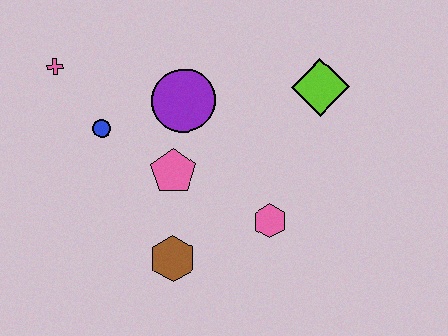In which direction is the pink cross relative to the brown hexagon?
The pink cross is above the brown hexagon.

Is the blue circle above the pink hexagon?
Yes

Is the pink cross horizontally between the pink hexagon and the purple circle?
No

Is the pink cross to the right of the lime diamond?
No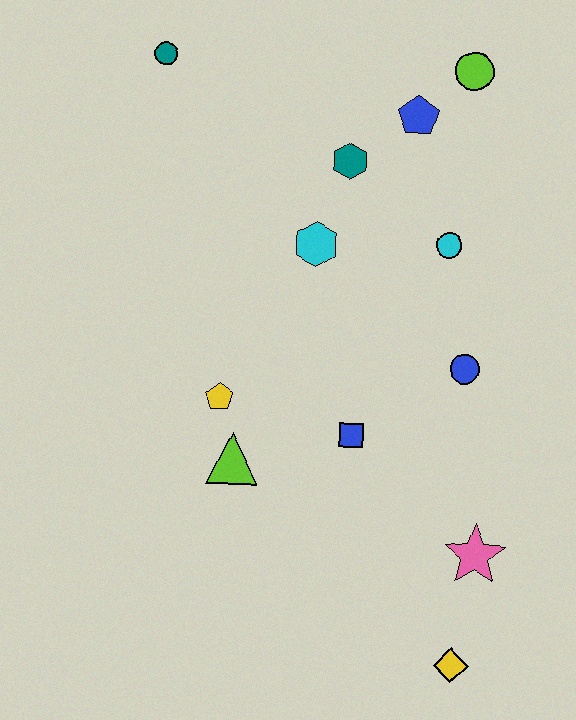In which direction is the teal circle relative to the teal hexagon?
The teal circle is to the left of the teal hexagon.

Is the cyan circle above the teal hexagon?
No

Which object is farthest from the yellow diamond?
The teal circle is farthest from the yellow diamond.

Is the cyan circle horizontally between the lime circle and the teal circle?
Yes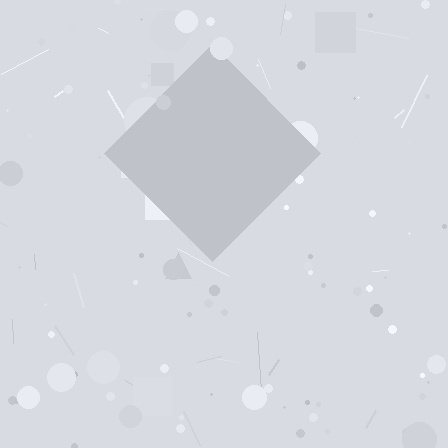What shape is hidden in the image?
A diamond is hidden in the image.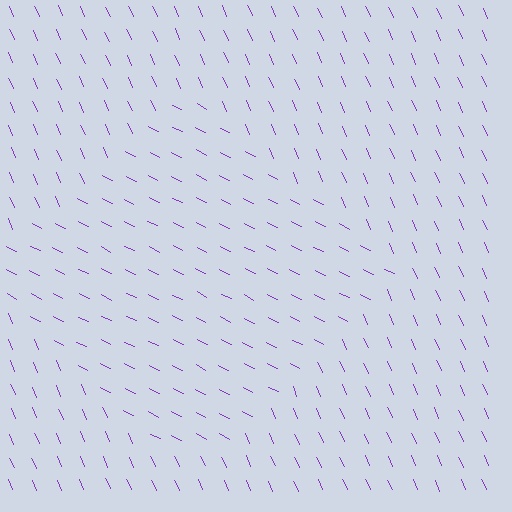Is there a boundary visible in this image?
Yes, there is a texture boundary formed by a change in line orientation.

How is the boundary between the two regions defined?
The boundary is defined purely by a change in line orientation (approximately 39 degrees difference). All lines are the same color and thickness.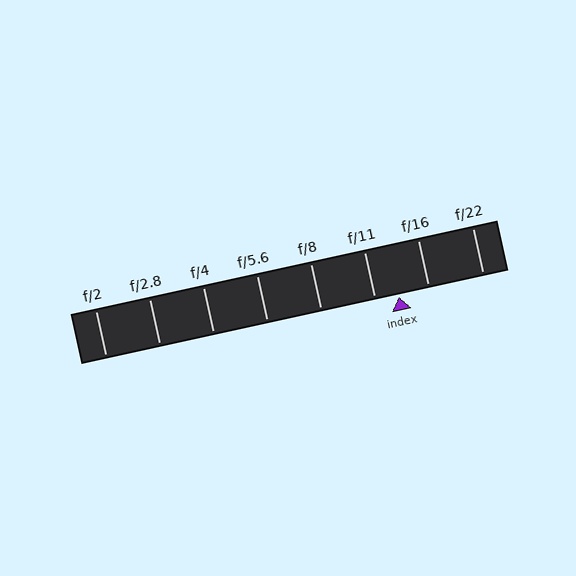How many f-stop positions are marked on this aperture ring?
There are 8 f-stop positions marked.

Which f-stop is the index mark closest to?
The index mark is closest to f/11.